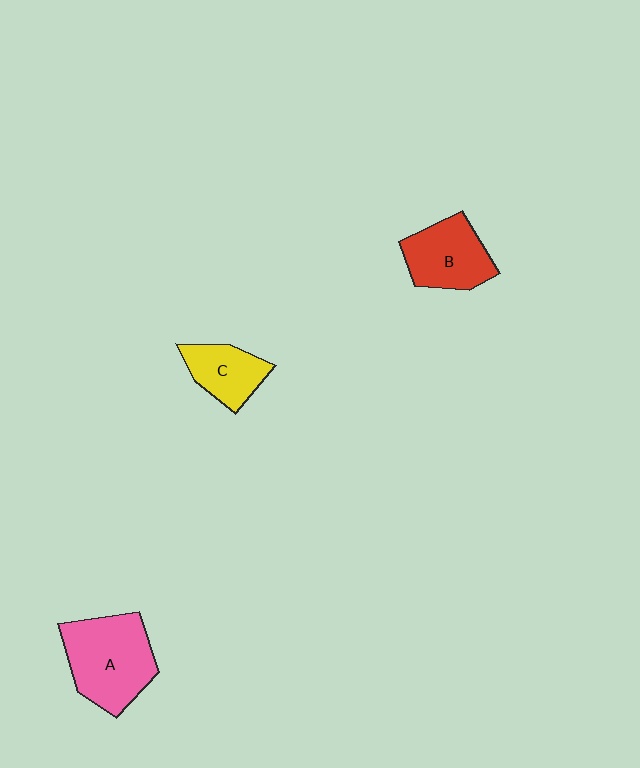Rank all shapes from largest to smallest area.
From largest to smallest: A (pink), B (red), C (yellow).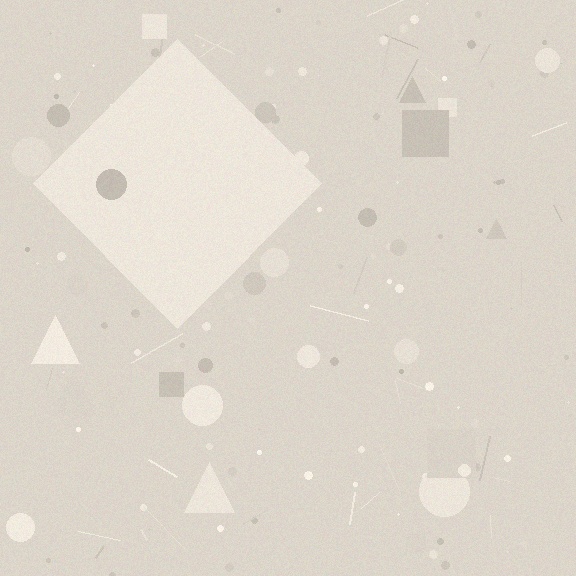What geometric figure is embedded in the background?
A diamond is embedded in the background.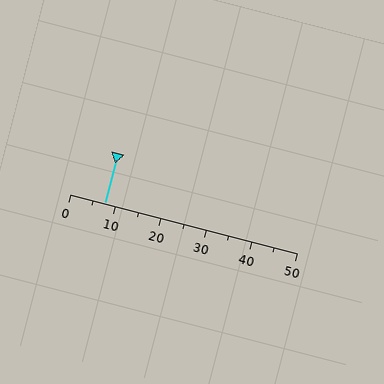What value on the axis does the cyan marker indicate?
The marker indicates approximately 7.5.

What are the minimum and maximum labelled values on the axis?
The axis runs from 0 to 50.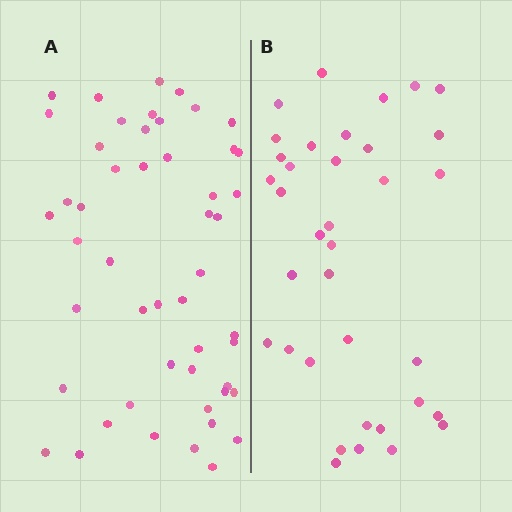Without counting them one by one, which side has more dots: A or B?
Region A (the left region) has more dots.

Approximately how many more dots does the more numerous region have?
Region A has approximately 15 more dots than region B.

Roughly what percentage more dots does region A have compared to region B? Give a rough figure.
About 40% more.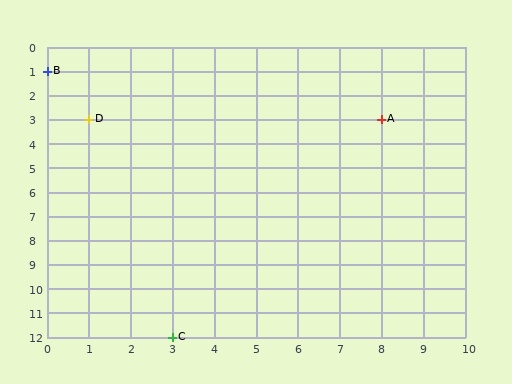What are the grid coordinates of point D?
Point D is at grid coordinates (1, 3).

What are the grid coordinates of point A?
Point A is at grid coordinates (8, 3).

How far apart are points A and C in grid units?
Points A and C are 5 columns and 9 rows apart (about 10.3 grid units diagonally).